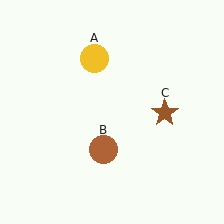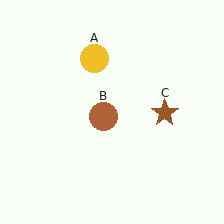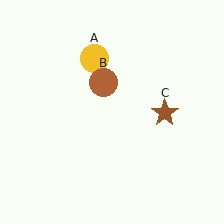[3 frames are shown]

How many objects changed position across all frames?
1 object changed position: brown circle (object B).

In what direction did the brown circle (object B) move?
The brown circle (object B) moved up.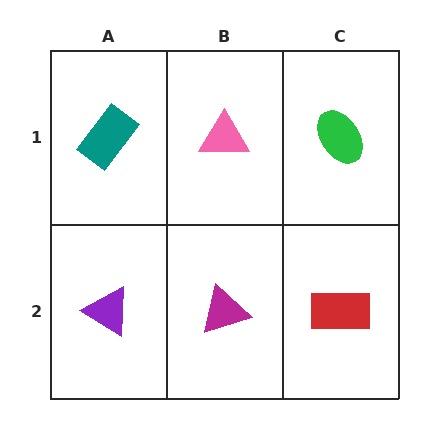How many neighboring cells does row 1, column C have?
2.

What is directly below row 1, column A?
A purple triangle.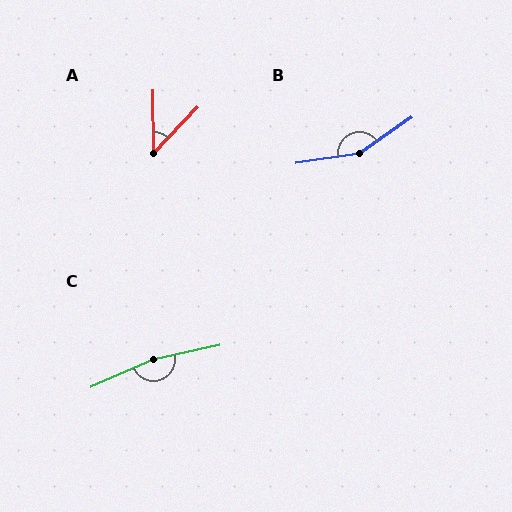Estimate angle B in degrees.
Approximately 154 degrees.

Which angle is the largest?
C, at approximately 168 degrees.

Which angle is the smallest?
A, at approximately 45 degrees.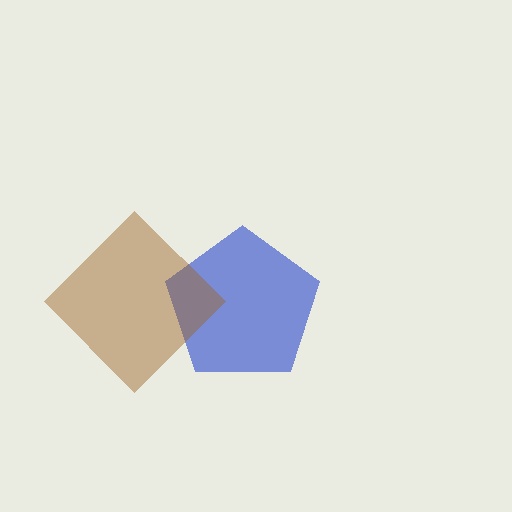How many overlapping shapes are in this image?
There are 2 overlapping shapes in the image.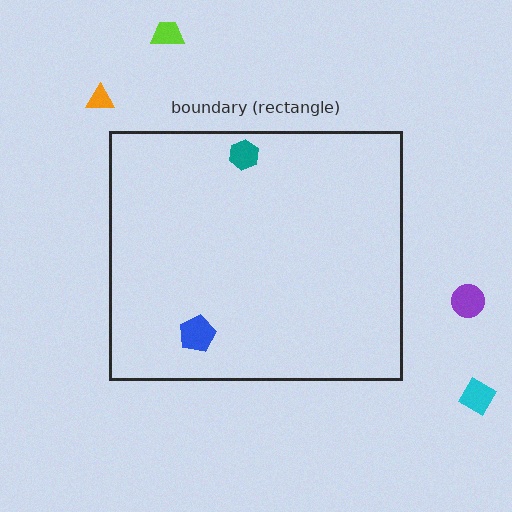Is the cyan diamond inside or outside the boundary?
Outside.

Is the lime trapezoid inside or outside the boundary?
Outside.